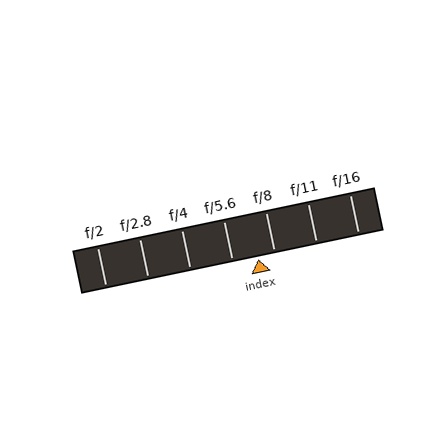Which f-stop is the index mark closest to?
The index mark is closest to f/8.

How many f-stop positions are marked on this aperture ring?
There are 7 f-stop positions marked.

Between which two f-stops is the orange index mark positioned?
The index mark is between f/5.6 and f/8.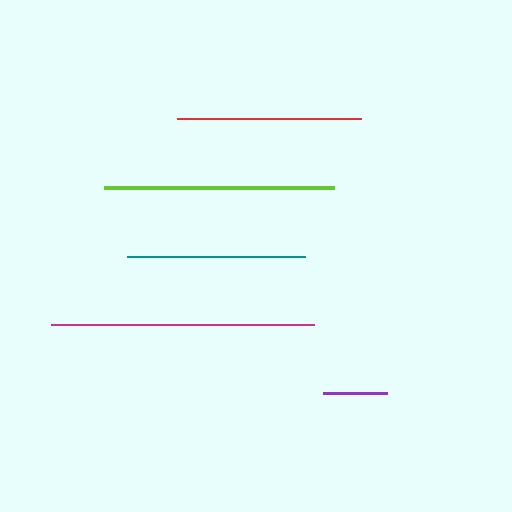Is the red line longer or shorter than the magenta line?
The magenta line is longer than the red line.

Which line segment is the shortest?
The purple line is the shortest at approximately 64 pixels.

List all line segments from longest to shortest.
From longest to shortest: magenta, lime, red, teal, purple.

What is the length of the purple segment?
The purple segment is approximately 64 pixels long.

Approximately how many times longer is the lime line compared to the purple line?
The lime line is approximately 3.6 times the length of the purple line.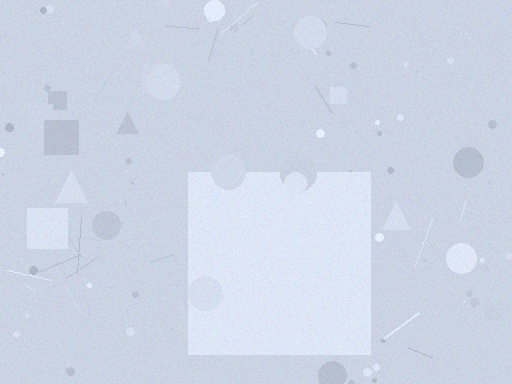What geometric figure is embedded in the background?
A square is embedded in the background.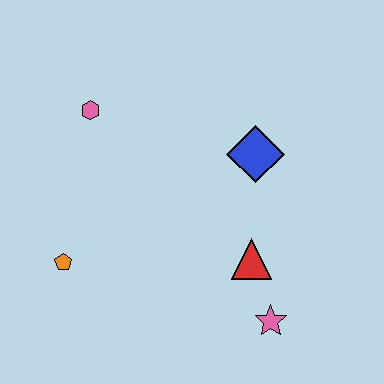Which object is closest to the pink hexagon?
The orange pentagon is closest to the pink hexagon.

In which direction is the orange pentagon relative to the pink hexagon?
The orange pentagon is below the pink hexagon.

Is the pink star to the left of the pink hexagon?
No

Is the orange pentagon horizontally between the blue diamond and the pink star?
No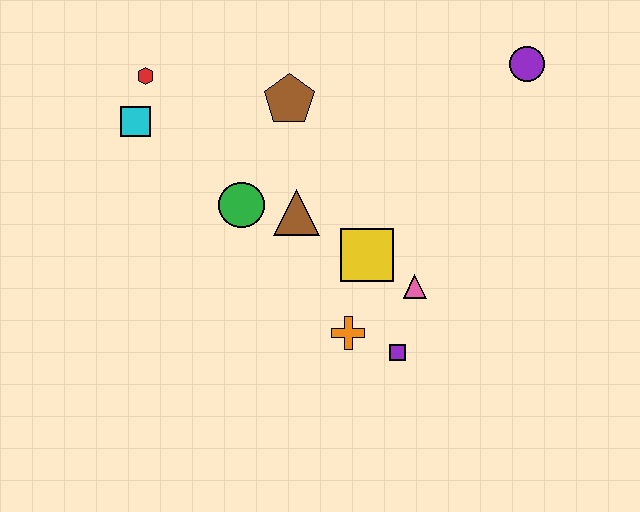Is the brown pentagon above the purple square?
Yes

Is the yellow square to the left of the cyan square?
No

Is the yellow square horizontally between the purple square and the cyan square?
Yes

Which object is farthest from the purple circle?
The cyan square is farthest from the purple circle.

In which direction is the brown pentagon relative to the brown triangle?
The brown pentagon is above the brown triangle.